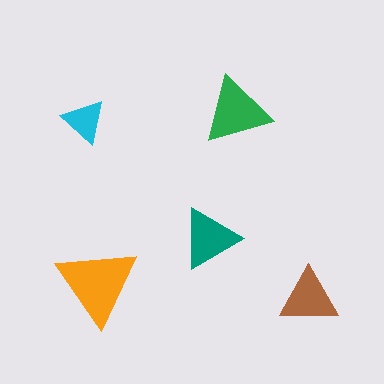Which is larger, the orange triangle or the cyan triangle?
The orange one.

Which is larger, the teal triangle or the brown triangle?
The teal one.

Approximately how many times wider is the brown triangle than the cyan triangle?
About 1.5 times wider.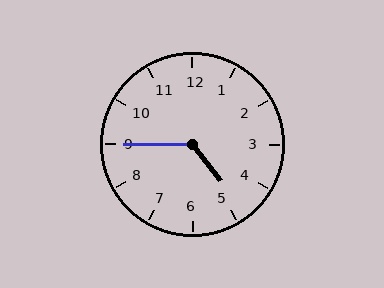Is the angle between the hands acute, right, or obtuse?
It is obtuse.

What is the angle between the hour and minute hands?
Approximately 128 degrees.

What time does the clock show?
4:45.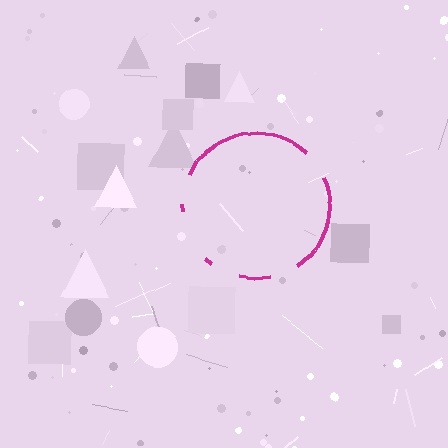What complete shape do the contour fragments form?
The contour fragments form a circle.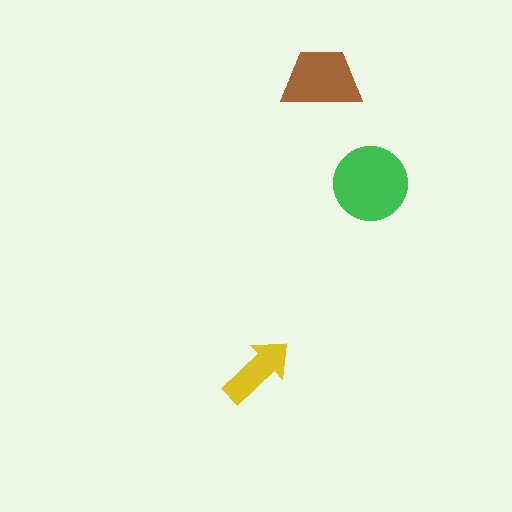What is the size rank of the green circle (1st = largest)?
1st.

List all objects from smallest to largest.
The yellow arrow, the brown trapezoid, the green circle.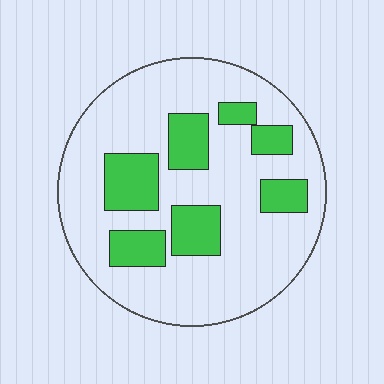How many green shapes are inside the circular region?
7.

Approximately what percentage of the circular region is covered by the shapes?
Approximately 25%.